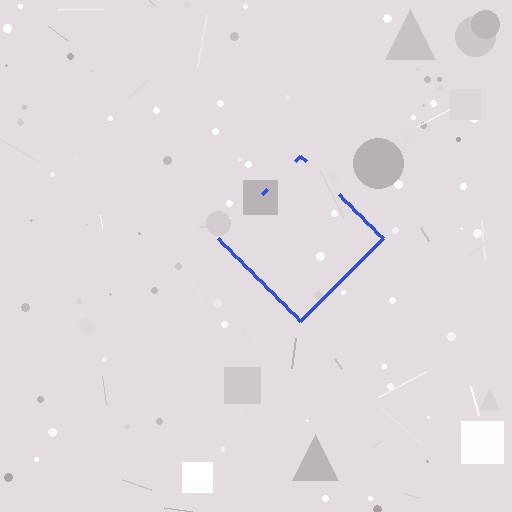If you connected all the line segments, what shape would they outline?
They would outline a diamond.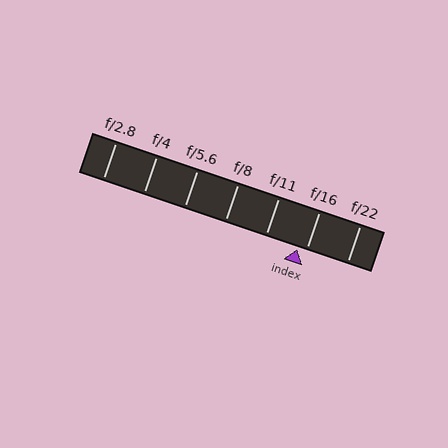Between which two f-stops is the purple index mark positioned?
The index mark is between f/11 and f/16.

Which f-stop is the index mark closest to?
The index mark is closest to f/16.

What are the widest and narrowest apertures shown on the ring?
The widest aperture shown is f/2.8 and the narrowest is f/22.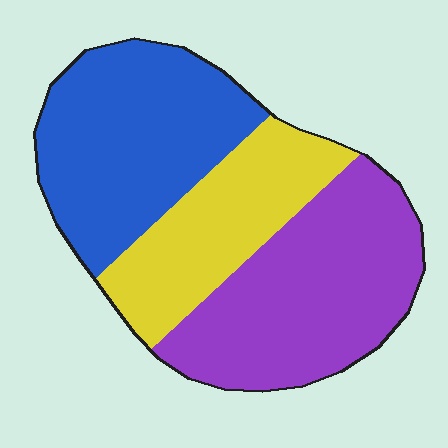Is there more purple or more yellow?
Purple.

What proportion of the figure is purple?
Purple takes up about three eighths (3/8) of the figure.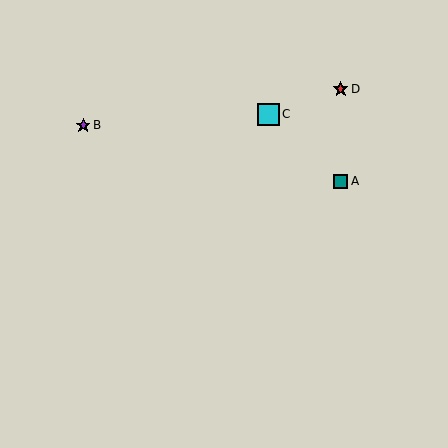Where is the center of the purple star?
The center of the purple star is at (83, 125).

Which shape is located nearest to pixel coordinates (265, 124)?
The cyan square (labeled C) at (268, 114) is nearest to that location.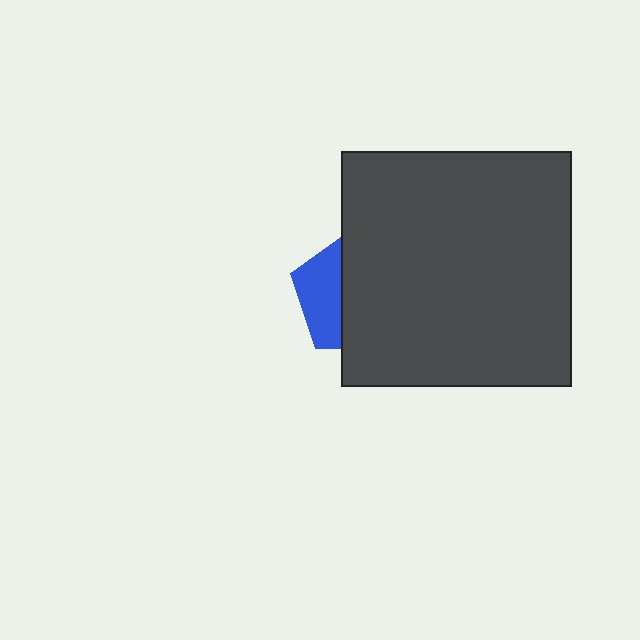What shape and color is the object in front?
The object in front is a dark gray rectangle.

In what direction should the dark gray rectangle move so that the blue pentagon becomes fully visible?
The dark gray rectangle should move right. That is the shortest direction to clear the overlap and leave the blue pentagon fully visible.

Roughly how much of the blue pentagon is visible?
A small part of it is visible (roughly 36%).